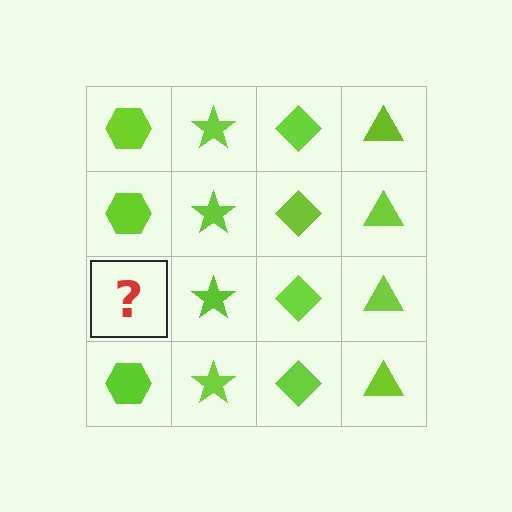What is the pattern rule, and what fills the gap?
The rule is that each column has a consistent shape. The gap should be filled with a lime hexagon.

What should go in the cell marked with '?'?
The missing cell should contain a lime hexagon.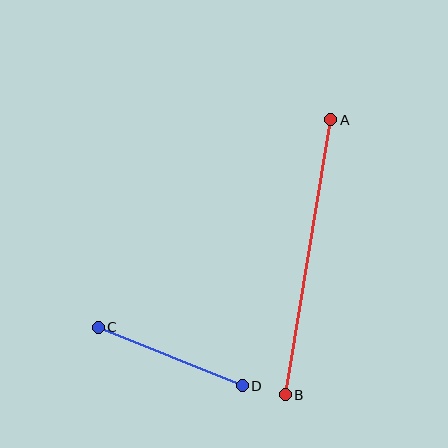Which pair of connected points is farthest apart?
Points A and B are farthest apart.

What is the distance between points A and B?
The distance is approximately 279 pixels.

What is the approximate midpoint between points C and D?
The midpoint is at approximately (170, 356) pixels.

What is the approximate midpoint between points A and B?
The midpoint is at approximately (308, 257) pixels.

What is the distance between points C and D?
The distance is approximately 155 pixels.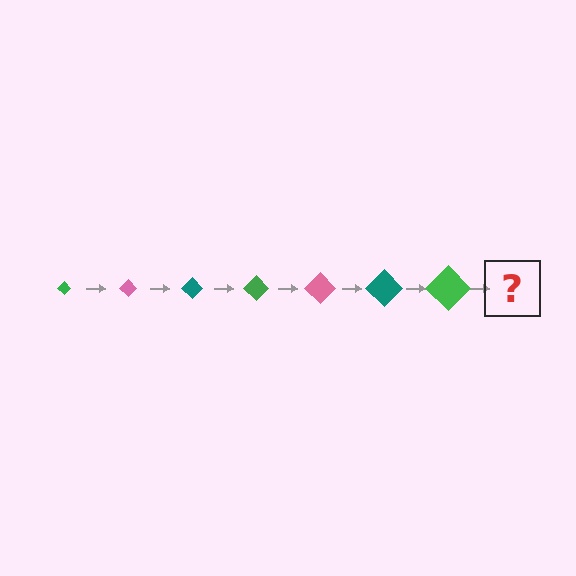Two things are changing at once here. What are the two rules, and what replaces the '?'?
The two rules are that the diamond grows larger each step and the color cycles through green, pink, and teal. The '?' should be a pink diamond, larger than the previous one.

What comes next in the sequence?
The next element should be a pink diamond, larger than the previous one.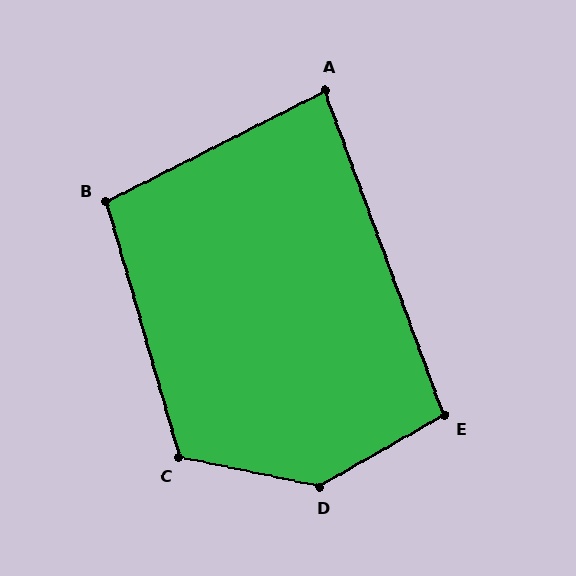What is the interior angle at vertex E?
Approximately 100 degrees (obtuse).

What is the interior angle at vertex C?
Approximately 118 degrees (obtuse).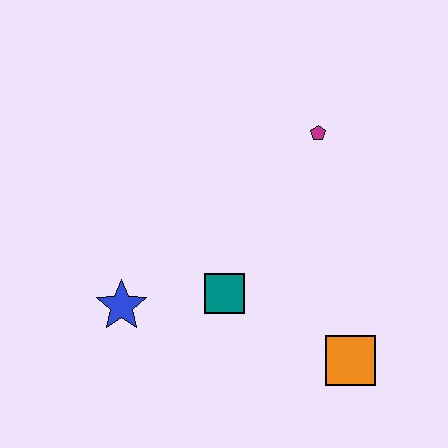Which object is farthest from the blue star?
The magenta pentagon is farthest from the blue star.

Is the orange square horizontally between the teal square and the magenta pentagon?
No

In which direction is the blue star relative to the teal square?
The blue star is to the left of the teal square.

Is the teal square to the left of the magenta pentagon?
Yes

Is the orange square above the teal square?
No